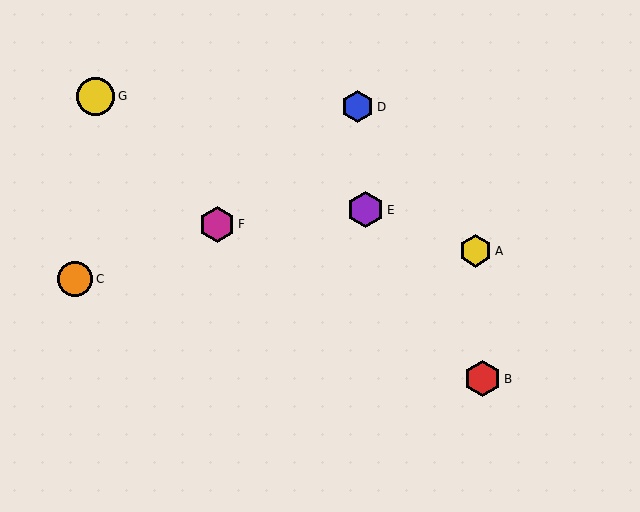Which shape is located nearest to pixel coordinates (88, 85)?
The yellow circle (labeled G) at (96, 96) is nearest to that location.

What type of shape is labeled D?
Shape D is a blue hexagon.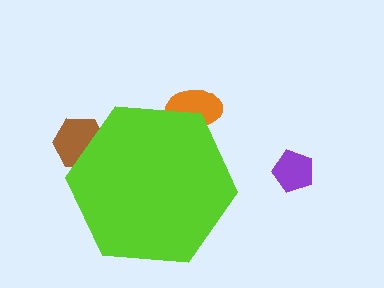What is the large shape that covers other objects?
A lime hexagon.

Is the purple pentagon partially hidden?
No, the purple pentagon is fully visible.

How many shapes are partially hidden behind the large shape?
2 shapes are partially hidden.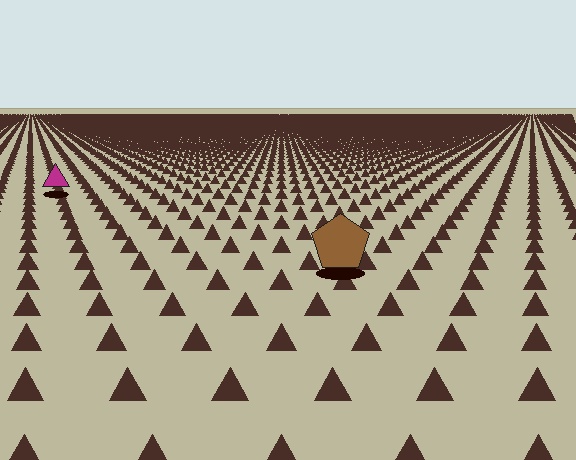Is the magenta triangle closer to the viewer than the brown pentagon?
No. The brown pentagon is closer — you can tell from the texture gradient: the ground texture is coarser near it.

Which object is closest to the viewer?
The brown pentagon is closest. The texture marks near it are larger and more spread out.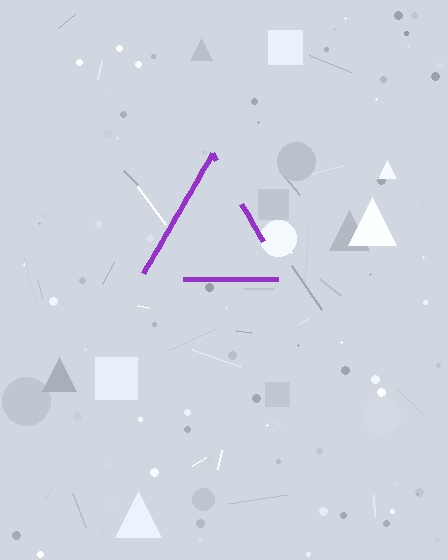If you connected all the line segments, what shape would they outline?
They would outline a triangle.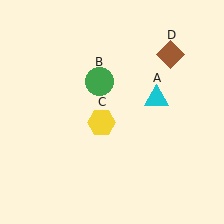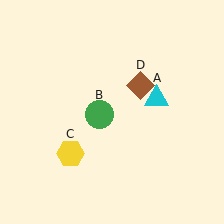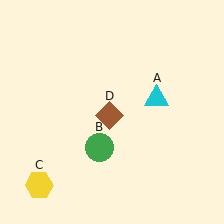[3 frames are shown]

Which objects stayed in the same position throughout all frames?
Cyan triangle (object A) remained stationary.